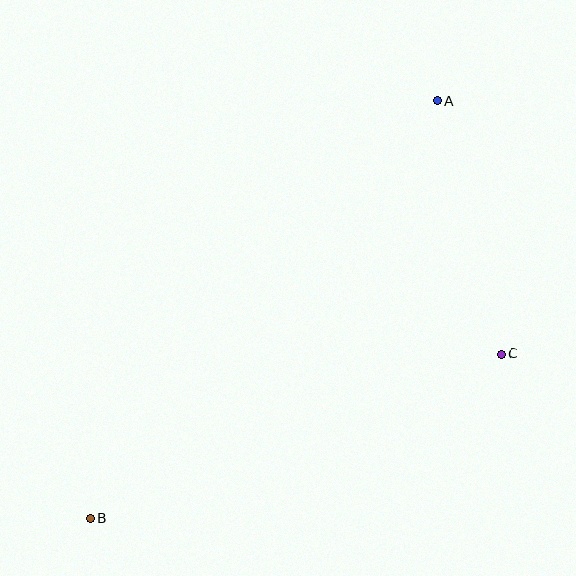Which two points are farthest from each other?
Points A and B are farthest from each other.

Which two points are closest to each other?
Points A and C are closest to each other.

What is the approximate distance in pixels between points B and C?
The distance between B and C is approximately 442 pixels.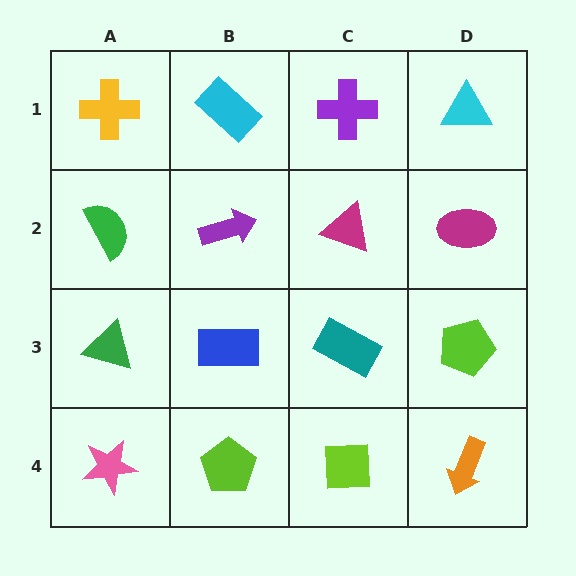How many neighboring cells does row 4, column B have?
3.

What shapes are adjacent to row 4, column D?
A lime pentagon (row 3, column D), a lime square (row 4, column C).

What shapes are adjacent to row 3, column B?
A purple arrow (row 2, column B), a lime pentagon (row 4, column B), a green triangle (row 3, column A), a teal rectangle (row 3, column C).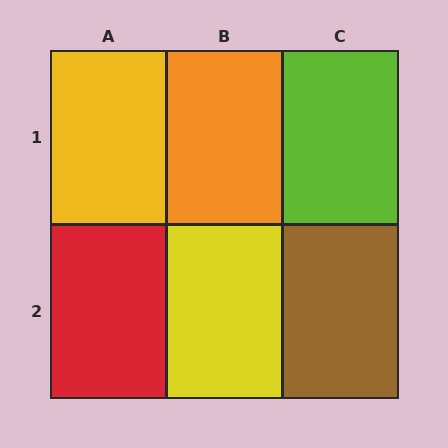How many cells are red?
1 cell is red.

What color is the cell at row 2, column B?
Yellow.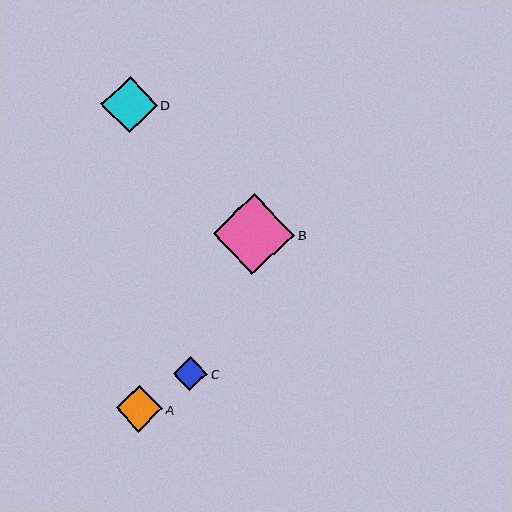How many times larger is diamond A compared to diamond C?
Diamond A is approximately 1.4 times the size of diamond C.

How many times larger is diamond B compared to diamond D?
Diamond B is approximately 1.5 times the size of diamond D.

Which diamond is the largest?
Diamond B is the largest with a size of approximately 81 pixels.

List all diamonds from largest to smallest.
From largest to smallest: B, D, A, C.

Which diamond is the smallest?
Diamond C is the smallest with a size of approximately 34 pixels.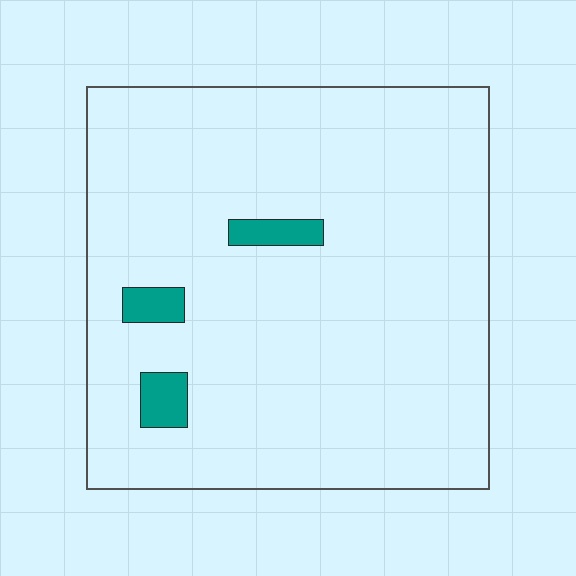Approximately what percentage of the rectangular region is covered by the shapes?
Approximately 5%.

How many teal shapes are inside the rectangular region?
3.